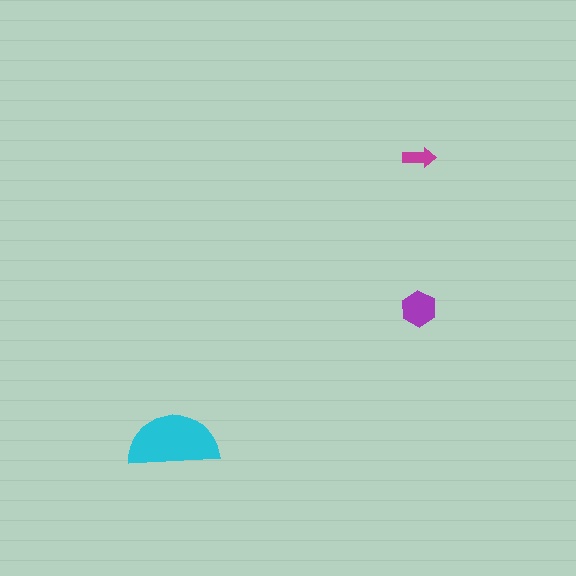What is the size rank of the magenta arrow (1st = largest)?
3rd.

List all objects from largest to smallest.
The cyan semicircle, the purple hexagon, the magenta arrow.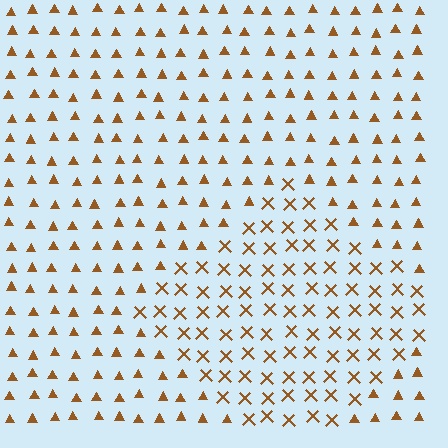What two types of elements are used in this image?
The image uses X marks inside the diamond region and triangles outside it.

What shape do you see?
I see a diamond.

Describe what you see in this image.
The image is filled with small brown elements arranged in a uniform grid. A diamond-shaped region contains X marks, while the surrounding area contains triangles. The boundary is defined purely by the change in element shape.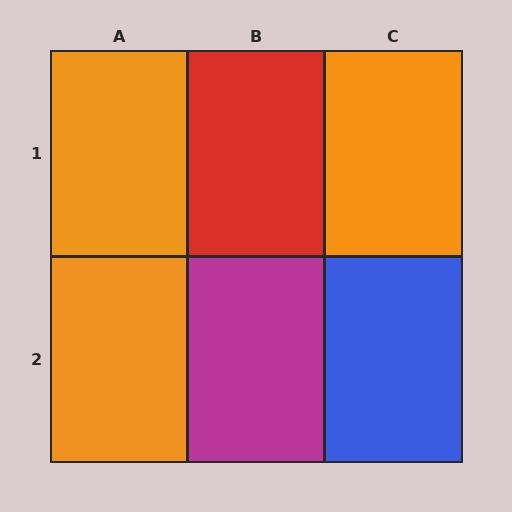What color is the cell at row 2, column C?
Blue.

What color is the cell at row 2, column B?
Magenta.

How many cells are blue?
1 cell is blue.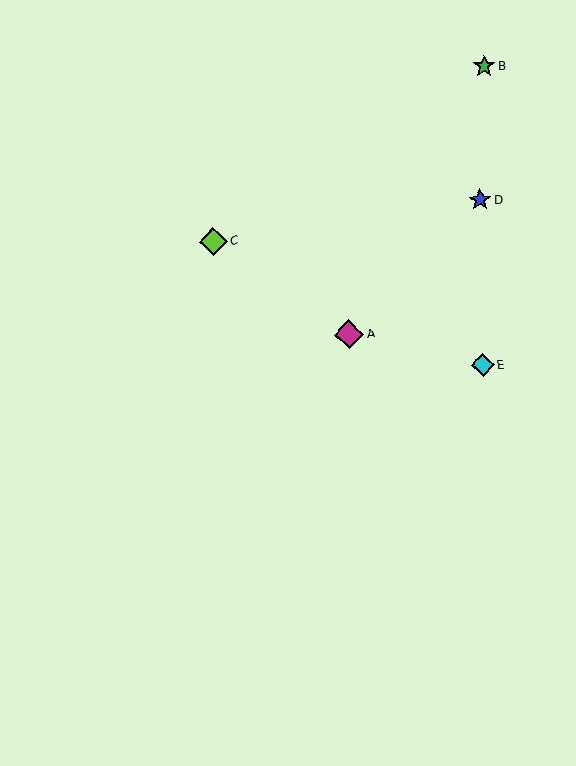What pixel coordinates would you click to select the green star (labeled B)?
Click at (484, 66) to select the green star B.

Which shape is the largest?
The magenta diamond (labeled A) is the largest.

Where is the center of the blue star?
The center of the blue star is at (480, 200).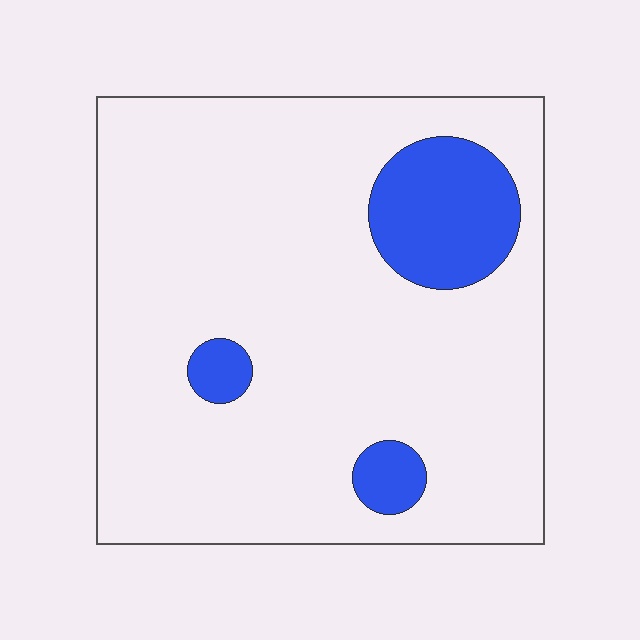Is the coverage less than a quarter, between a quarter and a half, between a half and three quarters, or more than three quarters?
Less than a quarter.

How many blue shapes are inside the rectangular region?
3.